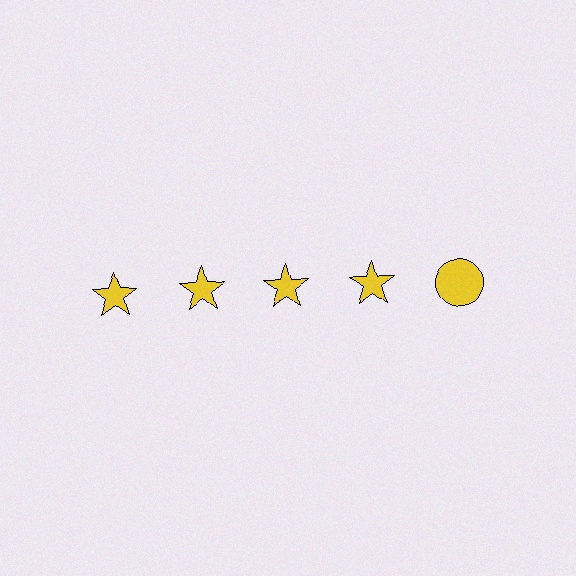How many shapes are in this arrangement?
There are 5 shapes arranged in a grid pattern.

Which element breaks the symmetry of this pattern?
The yellow circle in the top row, rightmost column breaks the symmetry. All other shapes are yellow stars.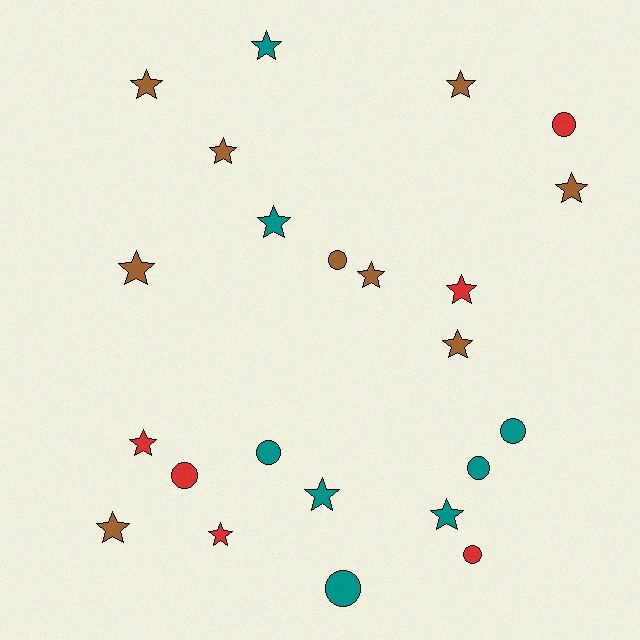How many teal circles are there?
There are 4 teal circles.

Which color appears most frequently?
Brown, with 9 objects.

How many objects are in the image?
There are 23 objects.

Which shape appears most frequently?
Star, with 15 objects.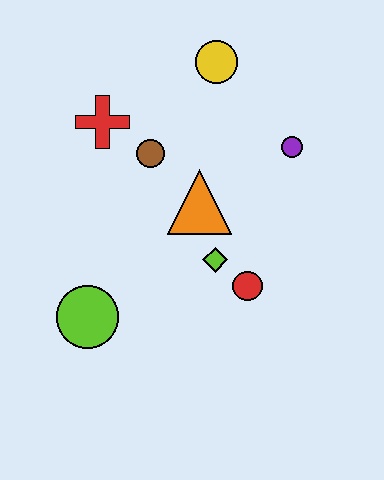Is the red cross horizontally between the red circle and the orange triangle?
No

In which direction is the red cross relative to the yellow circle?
The red cross is to the left of the yellow circle.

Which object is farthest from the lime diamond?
The yellow circle is farthest from the lime diamond.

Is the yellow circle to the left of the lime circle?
No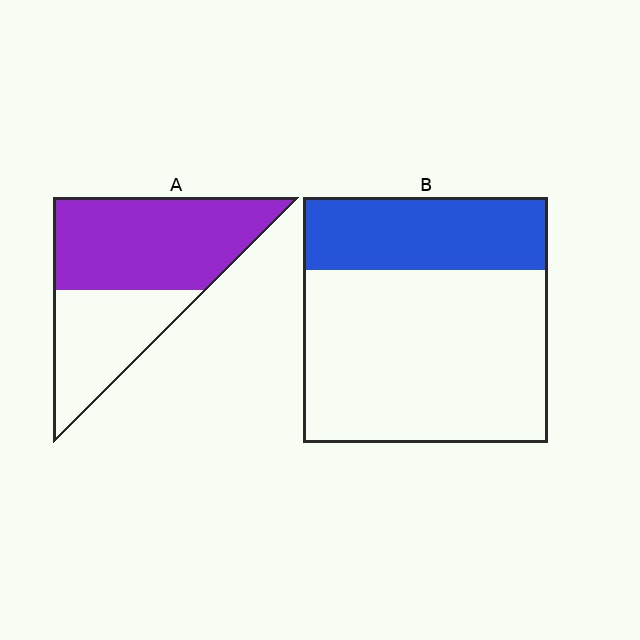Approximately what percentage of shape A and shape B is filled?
A is approximately 60% and B is approximately 30%.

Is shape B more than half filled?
No.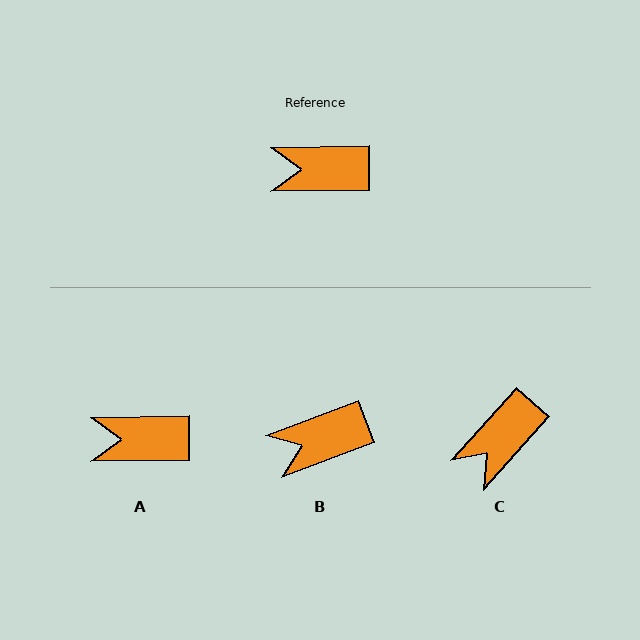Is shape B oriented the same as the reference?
No, it is off by about 20 degrees.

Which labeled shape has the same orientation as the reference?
A.